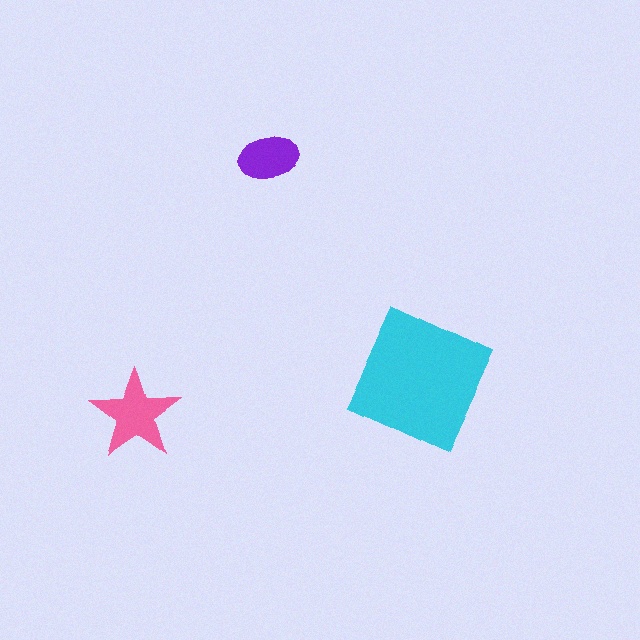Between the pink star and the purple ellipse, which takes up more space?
The pink star.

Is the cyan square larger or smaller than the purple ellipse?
Larger.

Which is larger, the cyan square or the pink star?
The cyan square.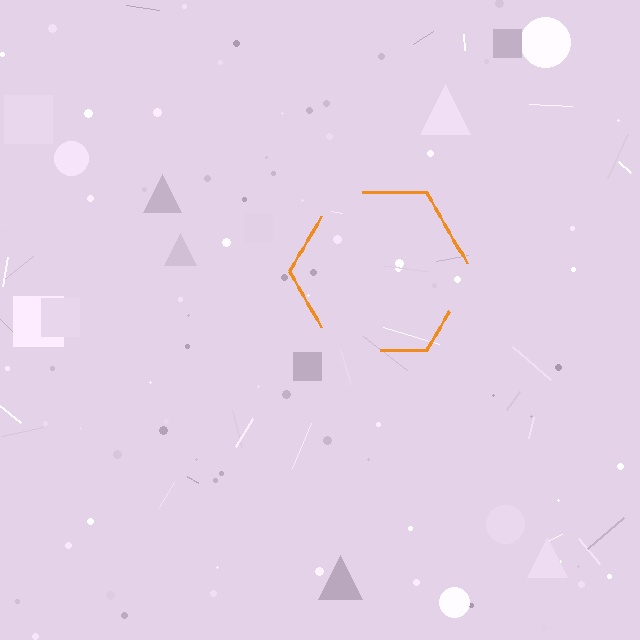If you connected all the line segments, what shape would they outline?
They would outline a hexagon.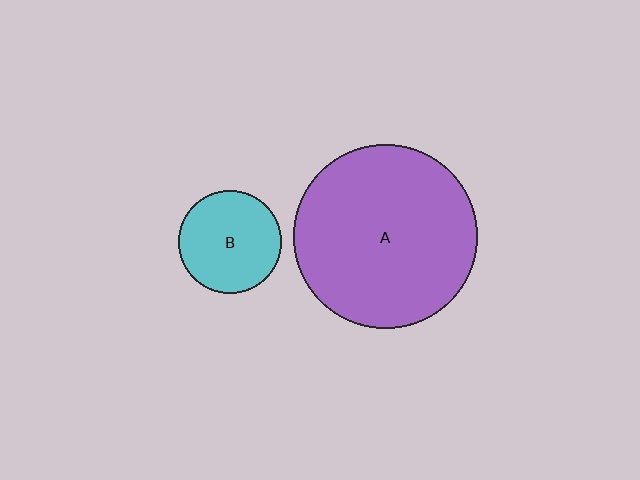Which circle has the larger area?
Circle A (purple).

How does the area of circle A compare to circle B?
Approximately 3.2 times.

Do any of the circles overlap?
No, none of the circles overlap.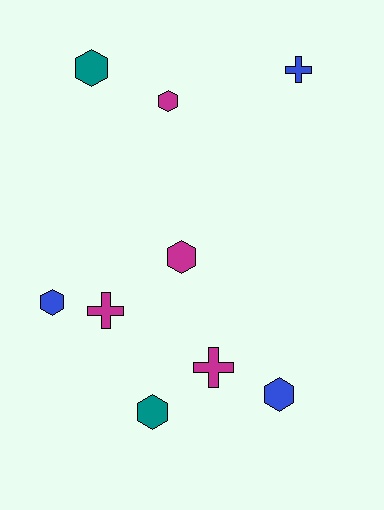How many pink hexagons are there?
There are no pink hexagons.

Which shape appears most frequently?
Hexagon, with 6 objects.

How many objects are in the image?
There are 9 objects.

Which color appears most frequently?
Magenta, with 4 objects.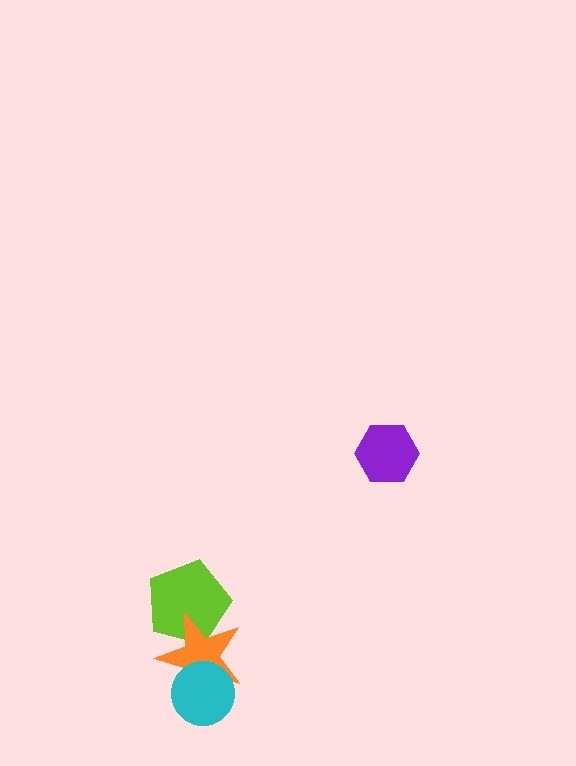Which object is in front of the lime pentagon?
The orange star is in front of the lime pentagon.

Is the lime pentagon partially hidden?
Yes, it is partially covered by another shape.